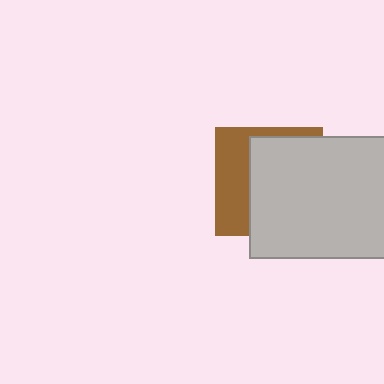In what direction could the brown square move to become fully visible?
The brown square could move left. That would shift it out from behind the light gray rectangle entirely.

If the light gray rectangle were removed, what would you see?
You would see the complete brown square.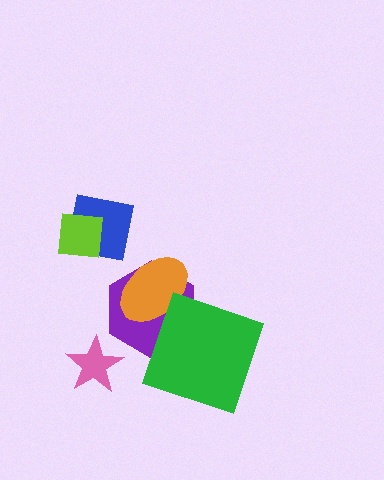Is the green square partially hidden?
No, no other shape covers it.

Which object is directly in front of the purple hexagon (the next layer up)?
The orange ellipse is directly in front of the purple hexagon.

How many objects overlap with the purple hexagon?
2 objects overlap with the purple hexagon.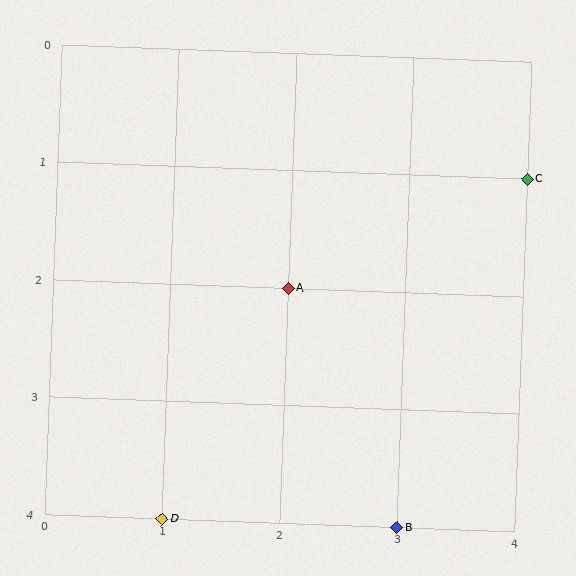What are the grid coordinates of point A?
Point A is at grid coordinates (2, 2).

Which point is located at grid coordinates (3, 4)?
Point B is at (3, 4).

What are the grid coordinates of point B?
Point B is at grid coordinates (3, 4).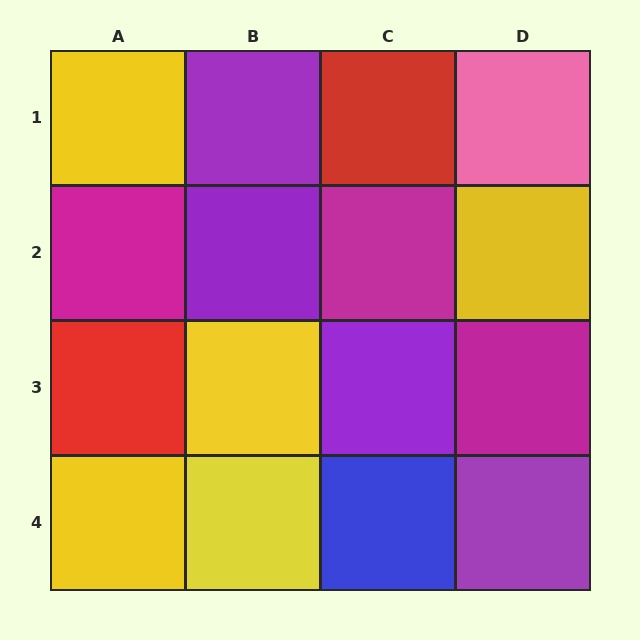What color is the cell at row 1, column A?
Yellow.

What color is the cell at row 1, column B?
Purple.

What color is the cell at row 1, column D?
Pink.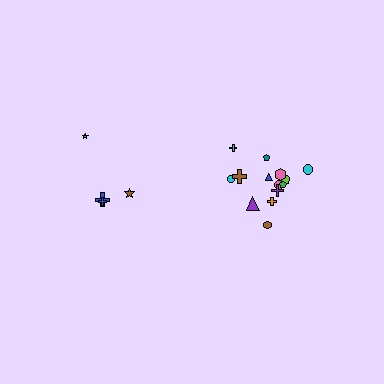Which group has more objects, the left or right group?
The right group.